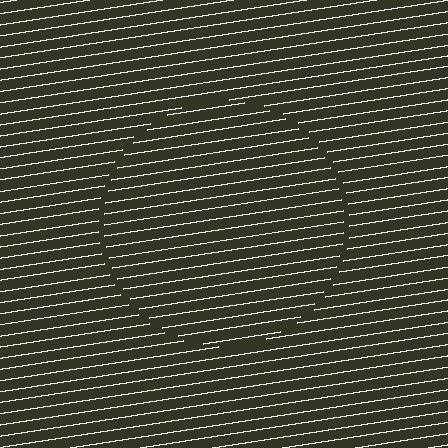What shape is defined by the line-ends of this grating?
An illusory circle. The interior of the shape contains the same grating, shifted by half a period — the contour is defined by the phase discontinuity where line-ends from the inner and outer gratings abut.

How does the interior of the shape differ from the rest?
The interior of the shape contains the same grating, shifted by half a period — the contour is defined by the phase discontinuity where line-ends from the inner and outer gratings abut.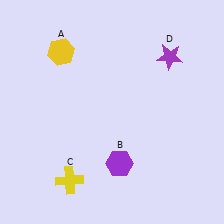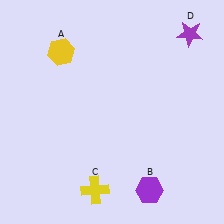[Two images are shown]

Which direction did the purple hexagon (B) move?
The purple hexagon (B) moved right.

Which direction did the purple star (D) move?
The purple star (D) moved up.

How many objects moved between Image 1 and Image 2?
3 objects moved between the two images.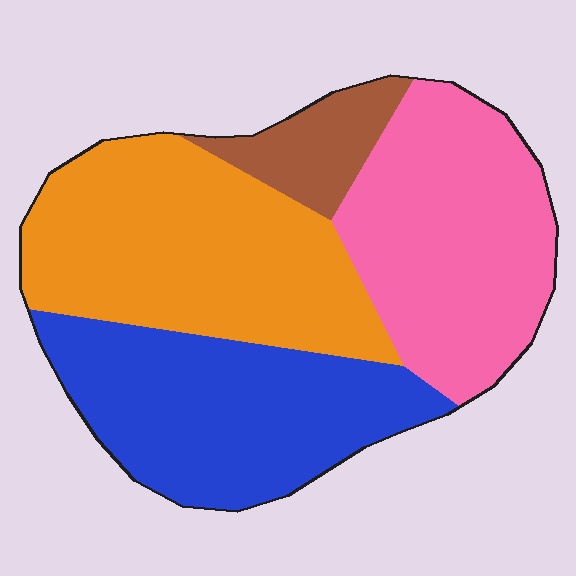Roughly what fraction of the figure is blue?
Blue takes up between a quarter and a half of the figure.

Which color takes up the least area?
Brown, at roughly 10%.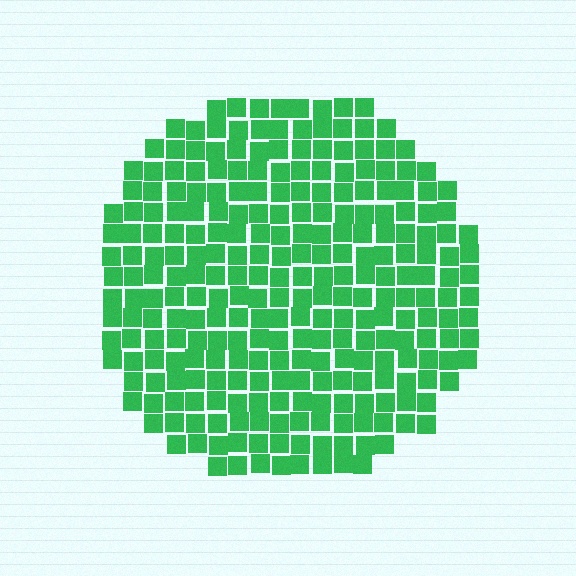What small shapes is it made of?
It is made of small squares.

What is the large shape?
The large shape is a circle.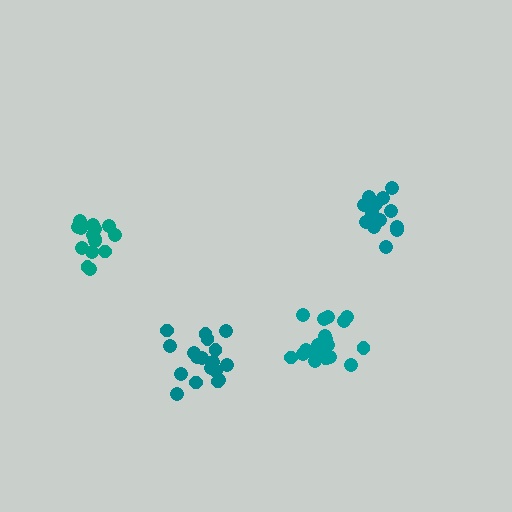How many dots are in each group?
Group 1: 18 dots, Group 2: 16 dots, Group 3: 16 dots, Group 4: 19 dots (69 total).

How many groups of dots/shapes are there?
There are 4 groups.